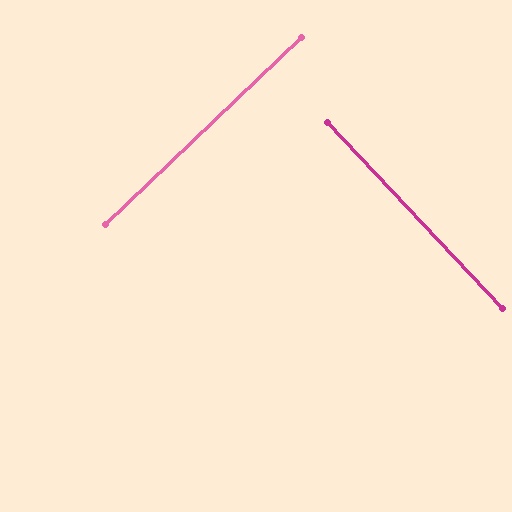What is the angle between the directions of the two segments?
Approximately 89 degrees.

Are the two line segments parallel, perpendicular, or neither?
Perpendicular — they meet at approximately 89°.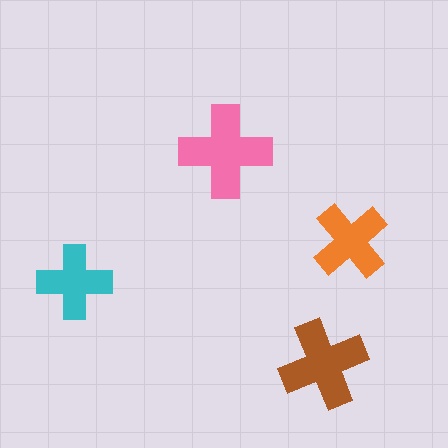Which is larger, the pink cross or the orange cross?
The pink one.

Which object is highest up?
The pink cross is topmost.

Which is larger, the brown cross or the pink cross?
The pink one.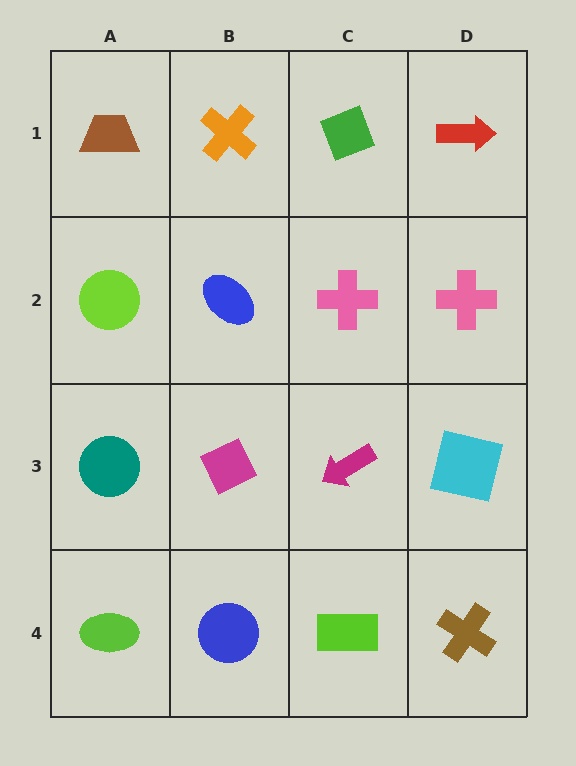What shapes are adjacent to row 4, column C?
A magenta arrow (row 3, column C), a blue circle (row 4, column B), a brown cross (row 4, column D).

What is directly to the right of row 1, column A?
An orange cross.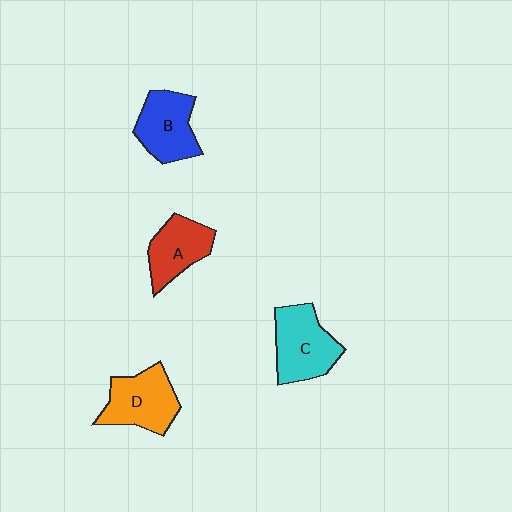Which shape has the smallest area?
Shape A (red).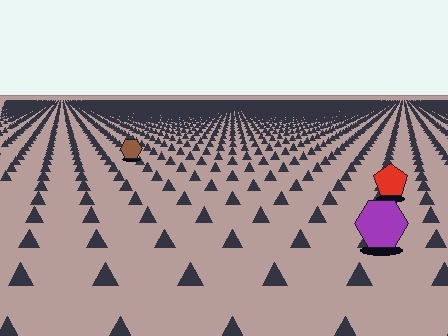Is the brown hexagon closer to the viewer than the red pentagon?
No. The red pentagon is closer — you can tell from the texture gradient: the ground texture is coarser near it.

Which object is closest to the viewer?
The purple hexagon is closest. The texture marks near it are larger and more spread out.